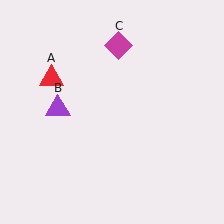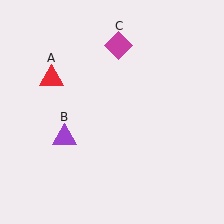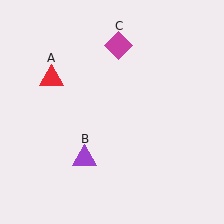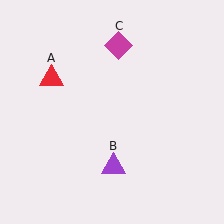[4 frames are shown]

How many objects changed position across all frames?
1 object changed position: purple triangle (object B).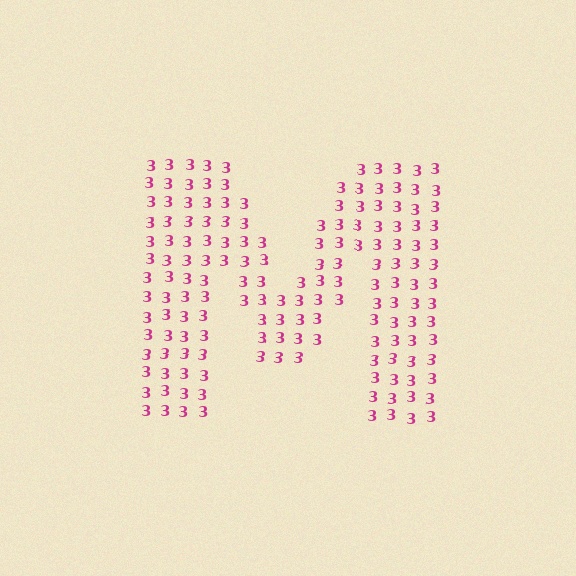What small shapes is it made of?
It is made of small digit 3's.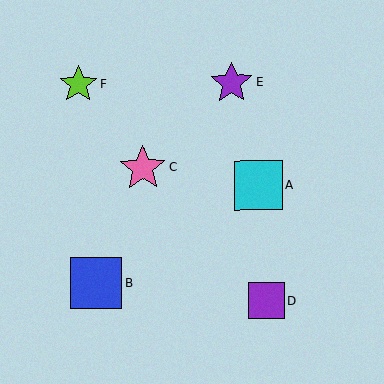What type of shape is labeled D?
Shape D is a purple square.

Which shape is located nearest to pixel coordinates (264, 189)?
The cyan square (labeled A) at (258, 185) is nearest to that location.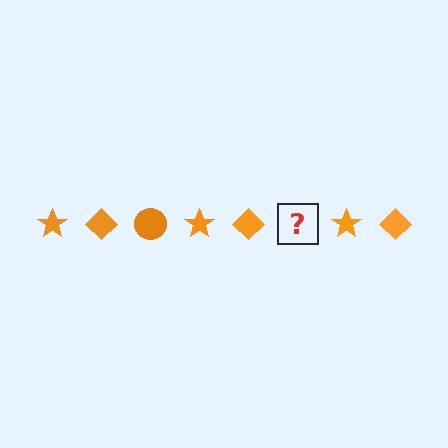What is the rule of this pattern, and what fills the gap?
The rule is that the pattern cycles through star, diamond, circle shapes in orange. The gap should be filled with an orange circle.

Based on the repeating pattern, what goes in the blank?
The blank should be an orange circle.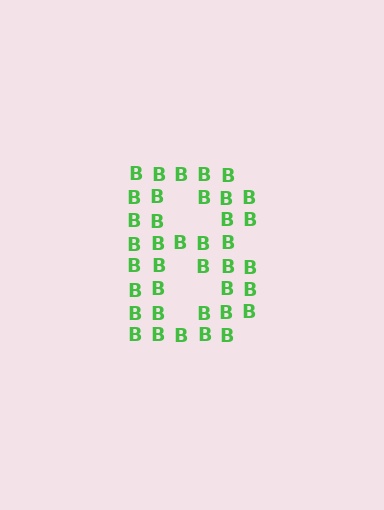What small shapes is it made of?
It is made of small letter B's.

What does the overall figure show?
The overall figure shows the letter B.